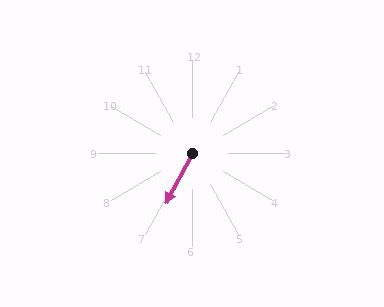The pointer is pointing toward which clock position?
Roughly 7 o'clock.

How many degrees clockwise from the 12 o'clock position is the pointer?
Approximately 208 degrees.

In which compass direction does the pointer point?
Southwest.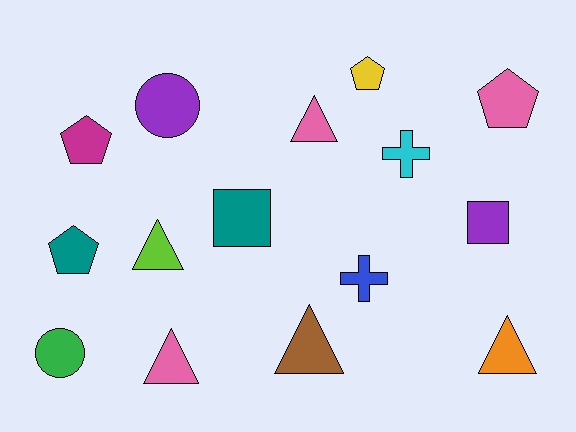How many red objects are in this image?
There are no red objects.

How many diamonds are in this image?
There are no diamonds.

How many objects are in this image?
There are 15 objects.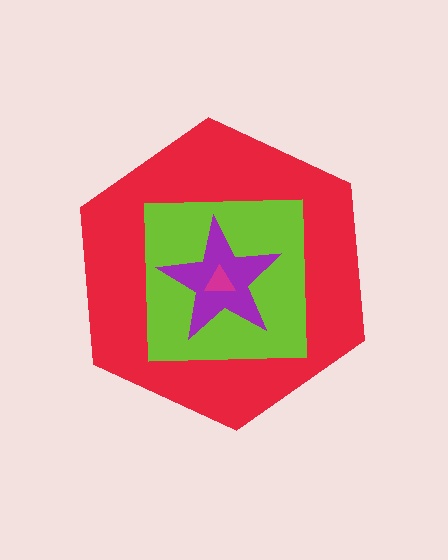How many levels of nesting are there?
4.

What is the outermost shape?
The red hexagon.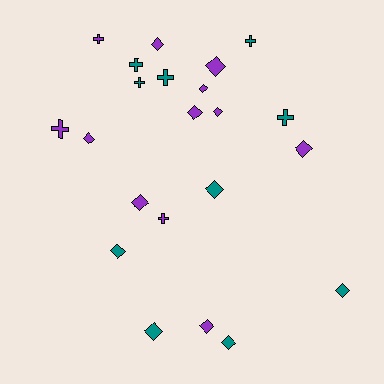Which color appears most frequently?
Purple, with 12 objects.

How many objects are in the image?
There are 22 objects.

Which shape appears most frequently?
Diamond, with 14 objects.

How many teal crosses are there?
There are 5 teal crosses.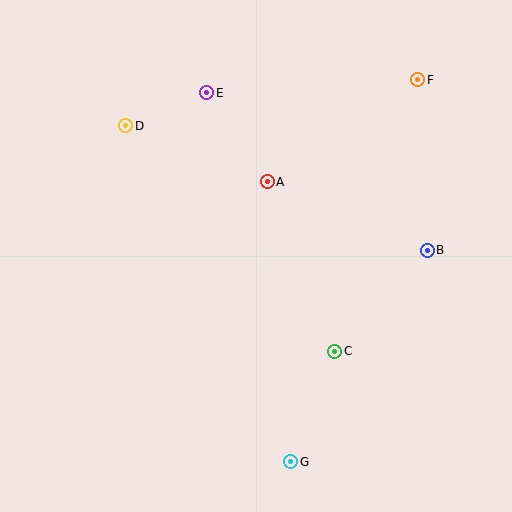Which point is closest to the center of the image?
Point A at (267, 182) is closest to the center.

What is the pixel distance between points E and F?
The distance between E and F is 211 pixels.